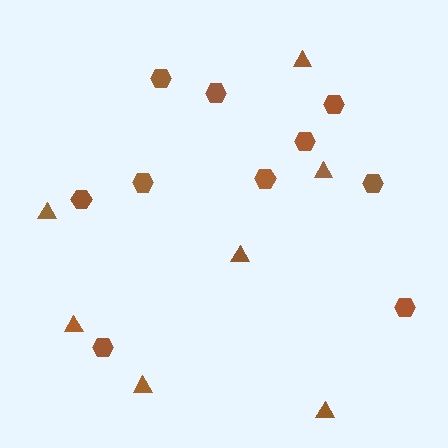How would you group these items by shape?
There are 2 groups: one group of hexagons (10) and one group of triangles (7).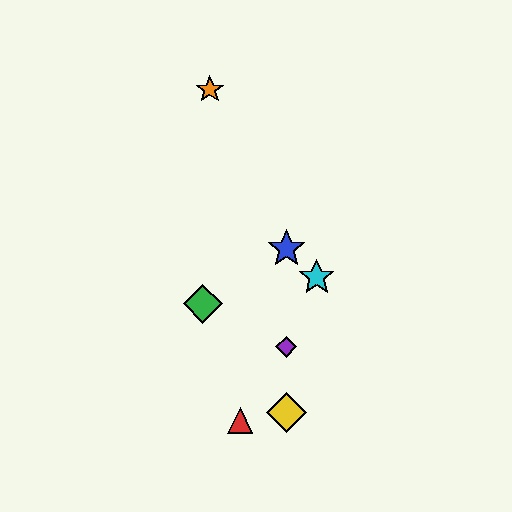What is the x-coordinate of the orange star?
The orange star is at x≈210.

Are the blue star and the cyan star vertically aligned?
No, the blue star is at x≈286 and the cyan star is at x≈317.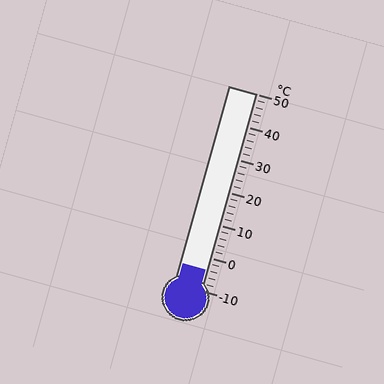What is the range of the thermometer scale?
The thermometer scale ranges from -10°C to 50°C.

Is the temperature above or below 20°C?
The temperature is below 20°C.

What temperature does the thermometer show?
The thermometer shows approximately -4°C.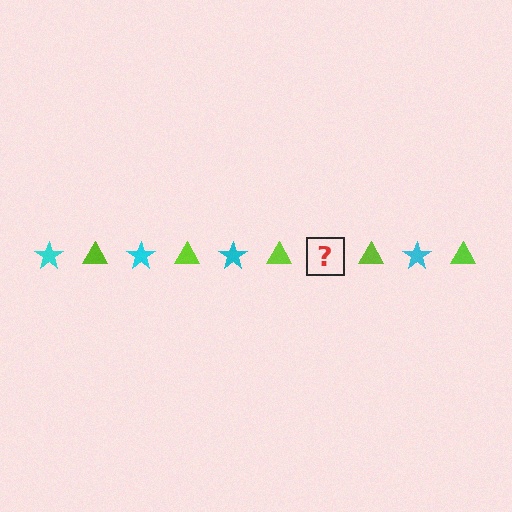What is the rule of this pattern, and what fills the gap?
The rule is that the pattern alternates between cyan star and lime triangle. The gap should be filled with a cyan star.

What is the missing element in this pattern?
The missing element is a cyan star.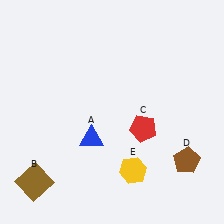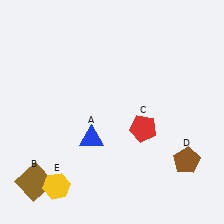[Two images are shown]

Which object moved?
The yellow hexagon (E) moved left.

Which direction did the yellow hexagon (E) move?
The yellow hexagon (E) moved left.